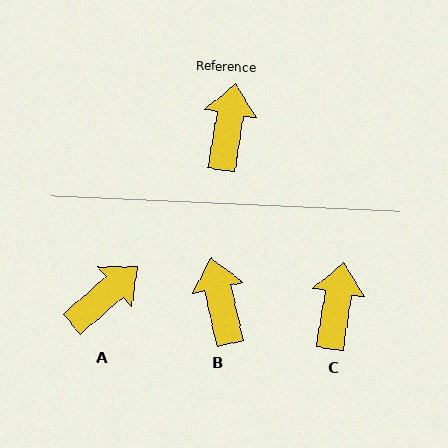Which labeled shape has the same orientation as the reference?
C.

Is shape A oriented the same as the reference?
No, it is off by about 40 degrees.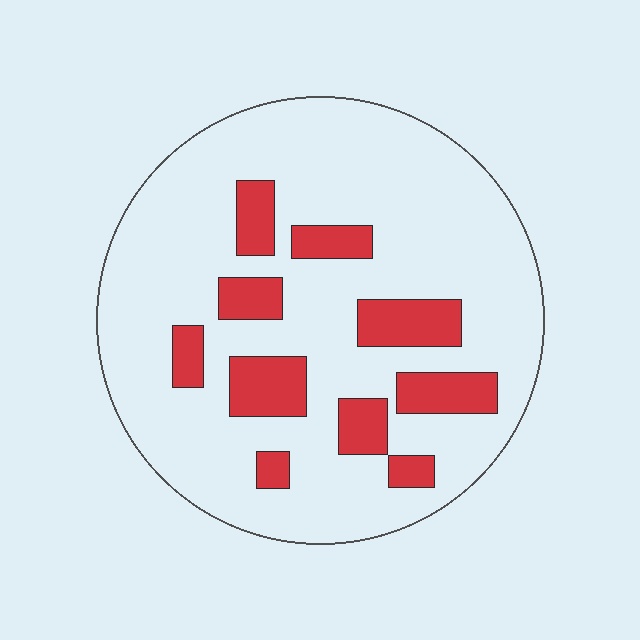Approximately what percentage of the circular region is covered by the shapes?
Approximately 20%.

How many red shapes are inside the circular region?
10.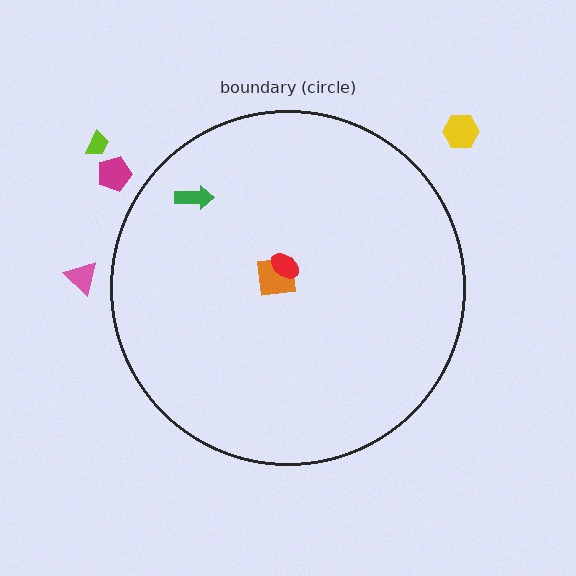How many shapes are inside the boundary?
3 inside, 4 outside.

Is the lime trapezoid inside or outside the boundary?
Outside.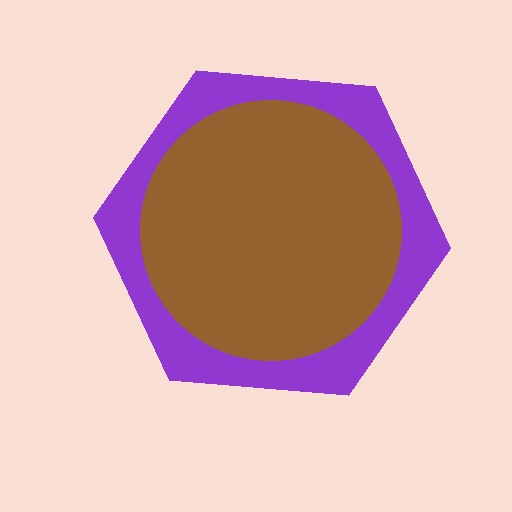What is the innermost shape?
The brown circle.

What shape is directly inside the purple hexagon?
The brown circle.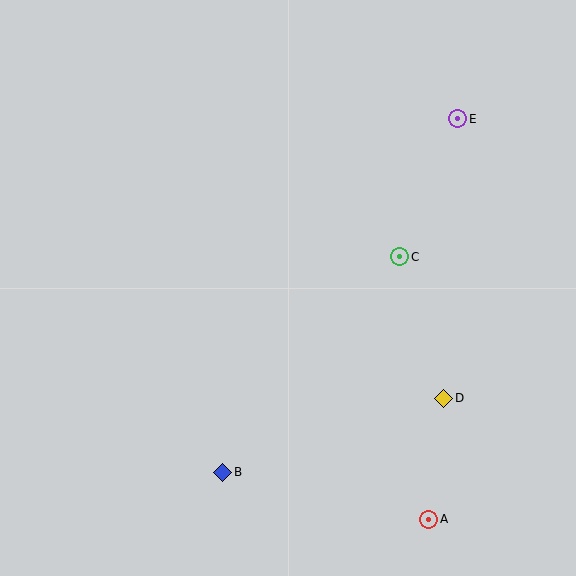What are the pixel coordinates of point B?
Point B is at (222, 472).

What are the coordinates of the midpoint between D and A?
The midpoint between D and A is at (436, 459).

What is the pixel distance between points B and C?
The distance between B and C is 279 pixels.